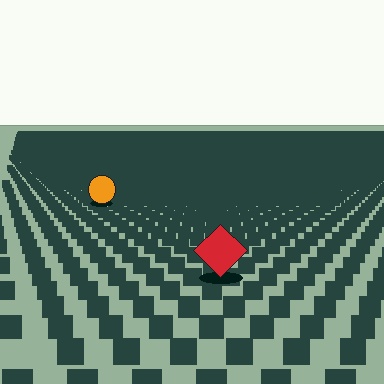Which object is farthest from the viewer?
The orange circle is farthest from the viewer. It appears smaller and the ground texture around it is denser.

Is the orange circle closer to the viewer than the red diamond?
No. The red diamond is closer — you can tell from the texture gradient: the ground texture is coarser near it.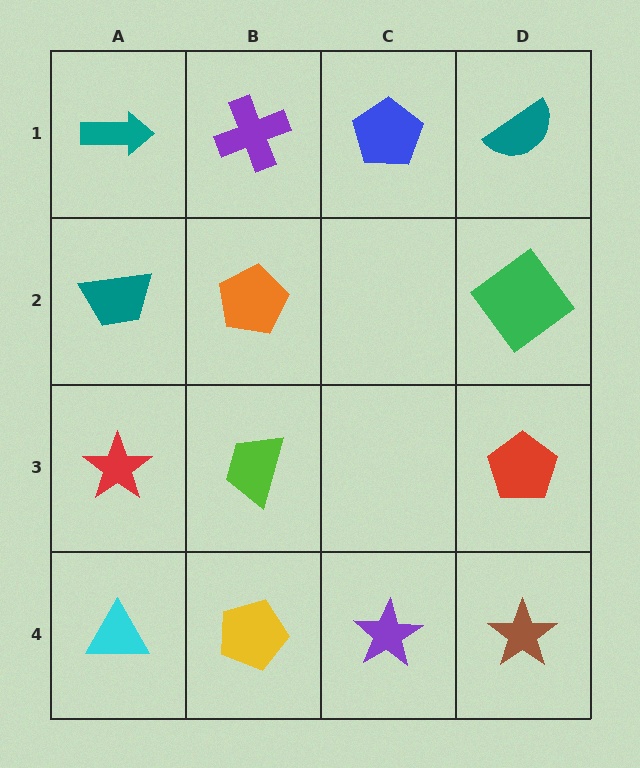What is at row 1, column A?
A teal arrow.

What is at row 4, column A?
A cyan triangle.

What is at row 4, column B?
A yellow pentagon.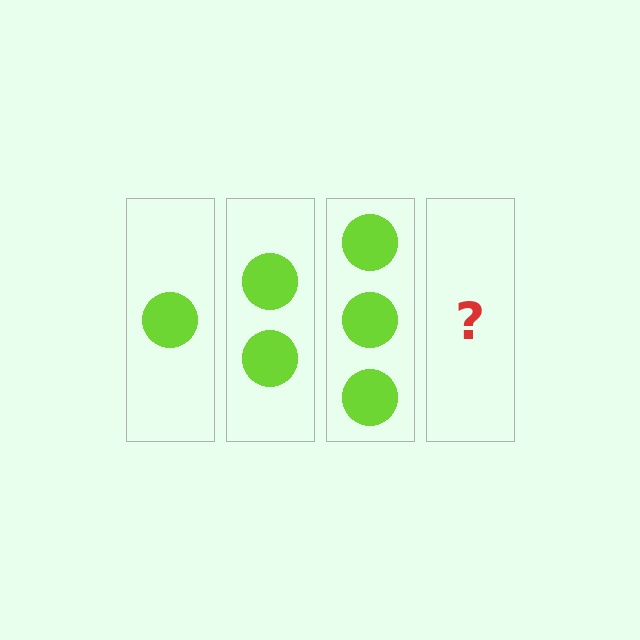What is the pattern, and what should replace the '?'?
The pattern is that each step adds one more circle. The '?' should be 4 circles.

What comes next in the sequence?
The next element should be 4 circles.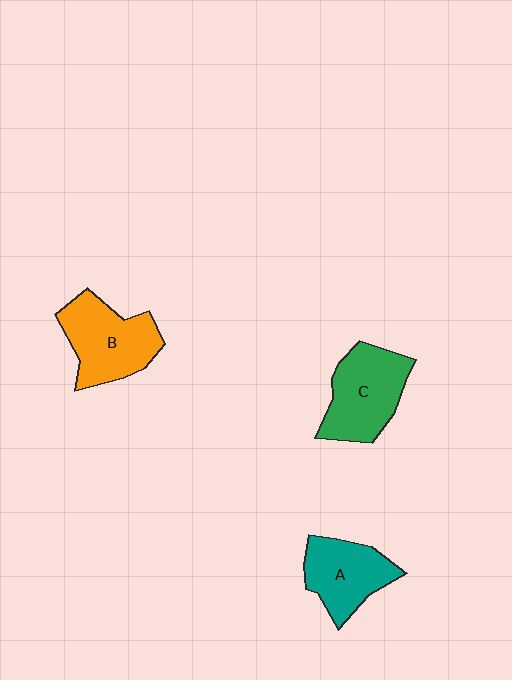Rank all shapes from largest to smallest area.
From largest to smallest: C (green), B (orange), A (teal).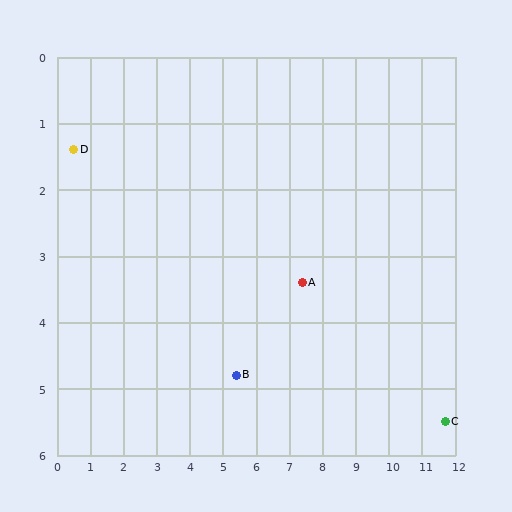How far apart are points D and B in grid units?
Points D and B are about 6.0 grid units apart.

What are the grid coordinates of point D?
Point D is at approximately (0.5, 1.4).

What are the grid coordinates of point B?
Point B is at approximately (5.4, 4.8).